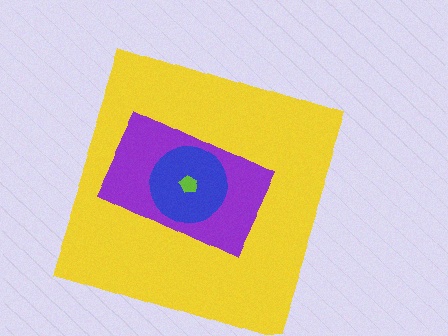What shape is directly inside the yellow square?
The purple rectangle.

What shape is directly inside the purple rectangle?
The blue circle.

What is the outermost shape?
The yellow square.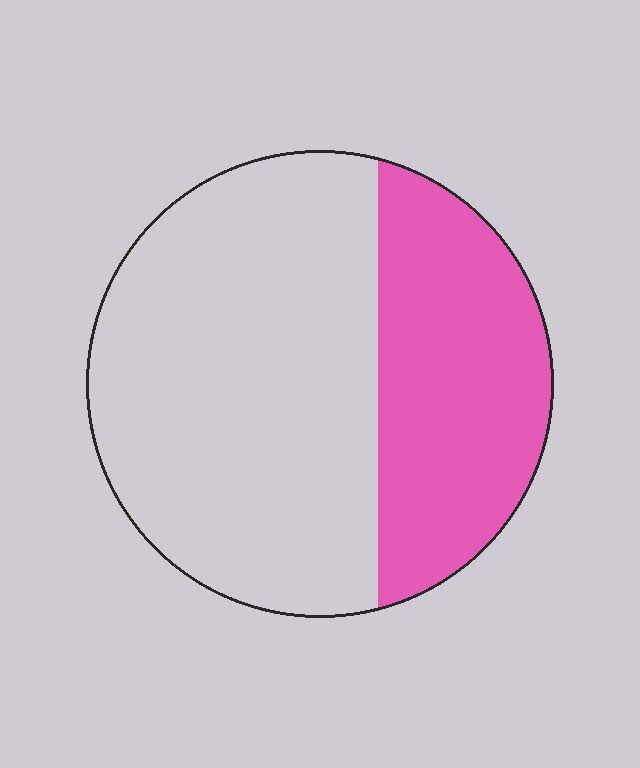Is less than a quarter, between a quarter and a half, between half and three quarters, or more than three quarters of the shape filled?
Between a quarter and a half.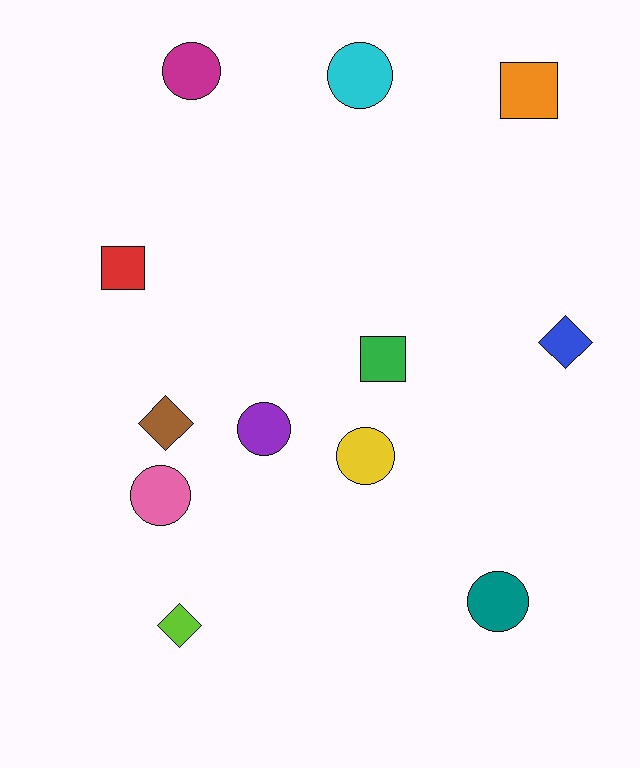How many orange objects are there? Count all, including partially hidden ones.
There is 1 orange object.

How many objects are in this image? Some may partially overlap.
There are 12 objects.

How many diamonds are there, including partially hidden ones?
There are 3 diamonds.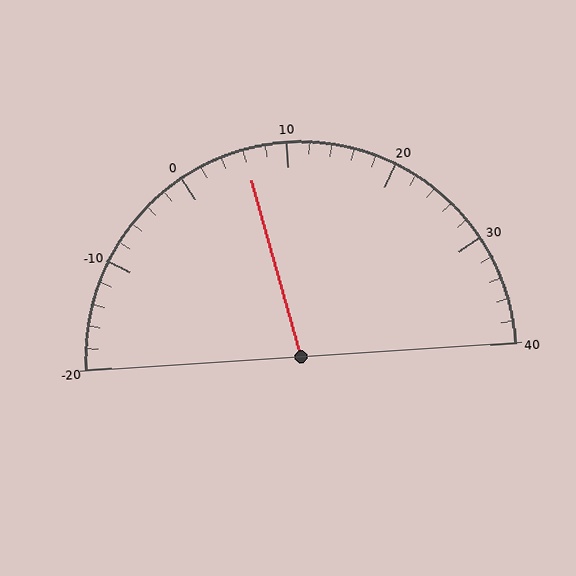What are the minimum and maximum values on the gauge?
The gauge ranges from -20 to 40.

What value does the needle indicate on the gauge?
The needle indicates approximately 6.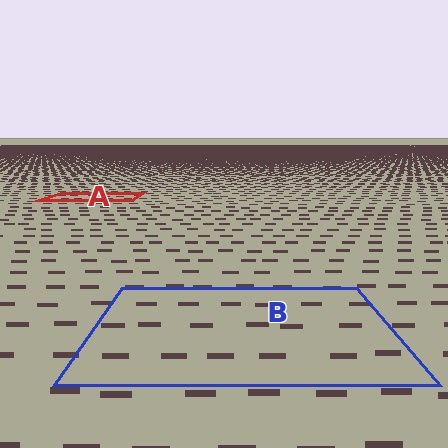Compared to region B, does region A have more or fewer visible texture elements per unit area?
Region A has more texture elements per unit area — they are packed more densely because it is farther away.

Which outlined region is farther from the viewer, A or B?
Region A is farther from the viewer — the texture elements inside it appear smaller and more densely packed.